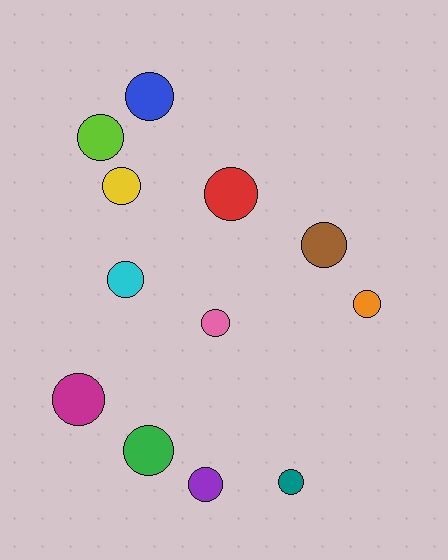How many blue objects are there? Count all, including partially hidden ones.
There is 1 blue object.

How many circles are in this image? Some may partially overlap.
There are 12 circles.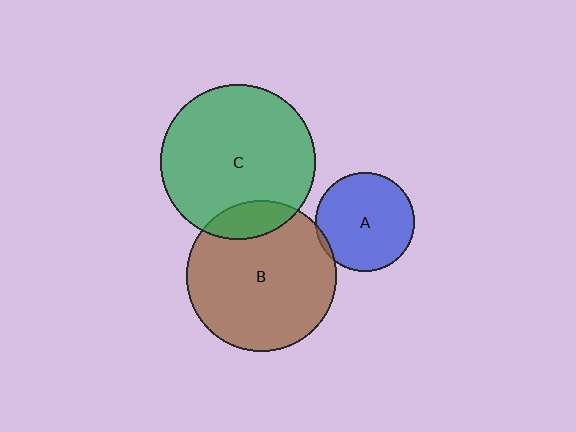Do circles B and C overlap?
Yes.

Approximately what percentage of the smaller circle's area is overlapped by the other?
Approximately 15%.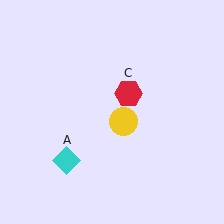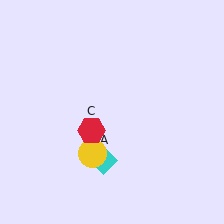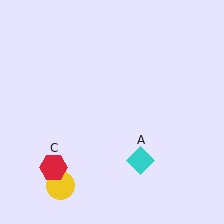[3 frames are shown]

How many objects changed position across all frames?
3 objects changed position: cyan diamond (object A), yellow circle (object B), red hexagon (object C).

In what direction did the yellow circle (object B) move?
The yellow circle (object B) moved down and to the left.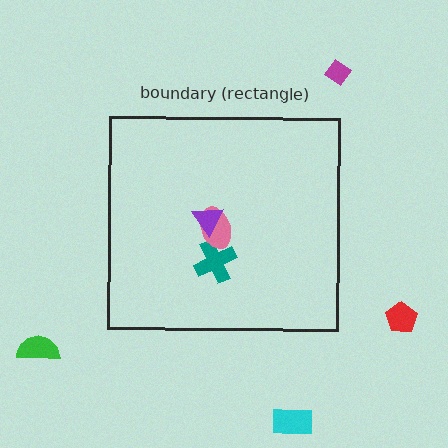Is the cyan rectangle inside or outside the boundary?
Outside.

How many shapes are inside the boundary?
3 inside, 4 outside.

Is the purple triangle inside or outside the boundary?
Inside.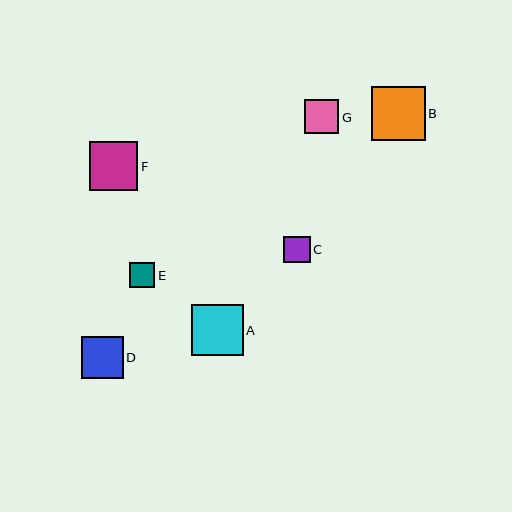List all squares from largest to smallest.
From largest to smallest: B, A, F, D, G, C, E.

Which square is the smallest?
Square E is the smallest with a size of approximately 25 pixels.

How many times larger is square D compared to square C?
Square D is approximately 1.6 times the size of square C.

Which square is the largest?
Square B is the largest with a size of approximately 54 pixels.